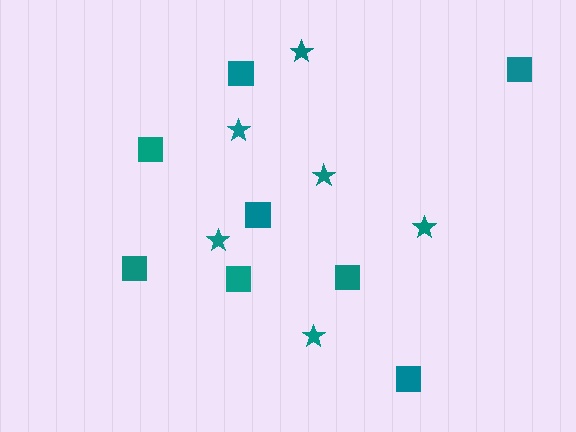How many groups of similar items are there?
There are 2 groups: one group of stars (6) and one group of squares (8).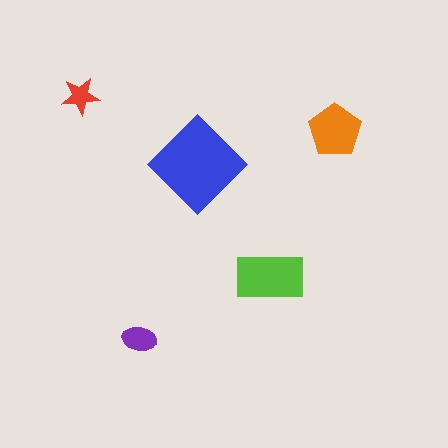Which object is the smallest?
The red star.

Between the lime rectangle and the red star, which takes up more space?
The lime rectangle.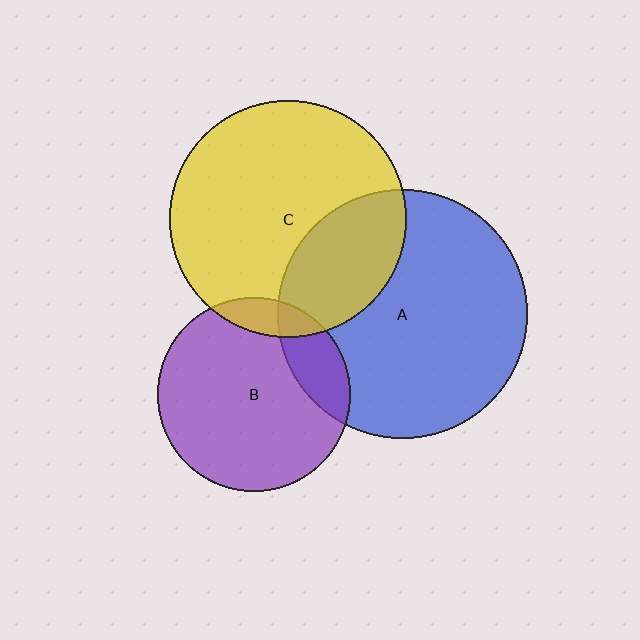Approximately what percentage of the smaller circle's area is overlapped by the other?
Approximately 30%.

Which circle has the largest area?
Circle A (blue).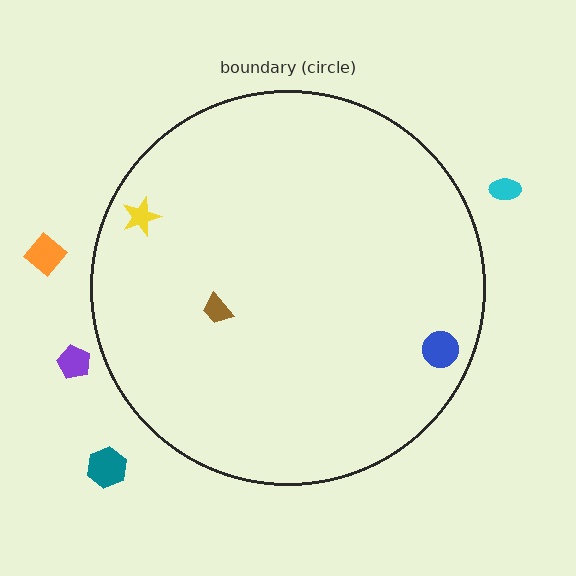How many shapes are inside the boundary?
3 inside, 4 outside.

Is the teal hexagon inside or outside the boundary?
Outside.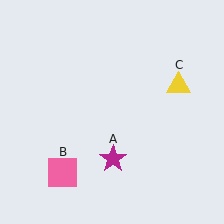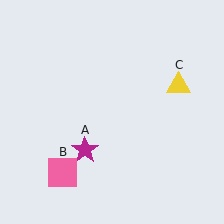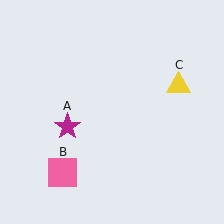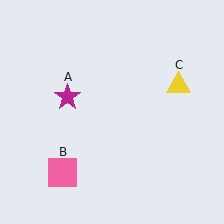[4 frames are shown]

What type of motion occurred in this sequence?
The magenta star (object A) rotated clockwise around the center of the scene.